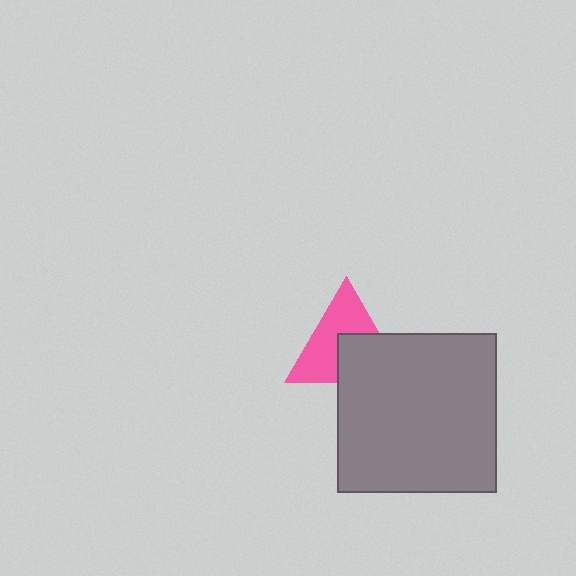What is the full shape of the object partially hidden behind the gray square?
The partially hidden object is a pink triangle.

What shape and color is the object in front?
The object in front is a gray square.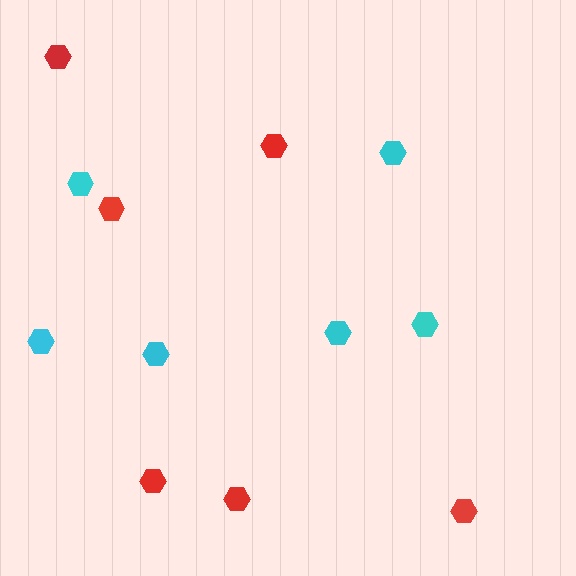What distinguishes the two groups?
There are 2 groups: one group of cyan hexagons (6) and one group of red hexagons (6).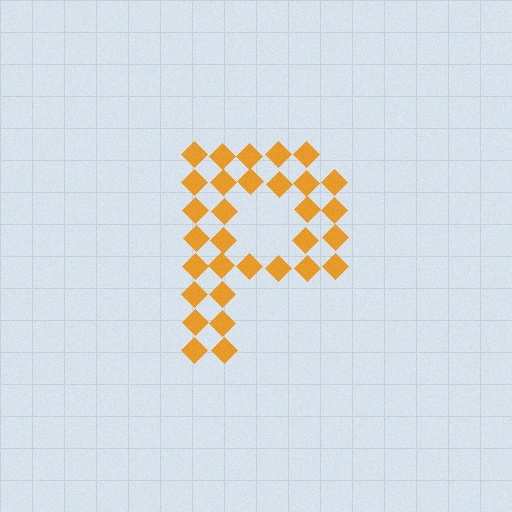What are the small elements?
The small elements are diamonds.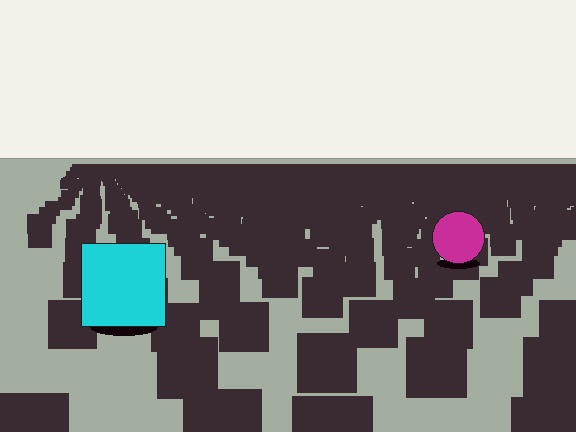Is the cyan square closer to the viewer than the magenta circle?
Yes. The cyan square is closer — you can tell from the texture gradient: the ground texture is coarser near it.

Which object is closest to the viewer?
The cyan square is closest. The texture marks near it are larger and more spread out.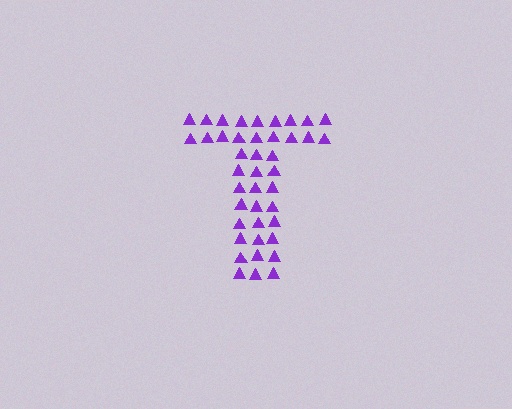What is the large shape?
The large shape is the letter T.